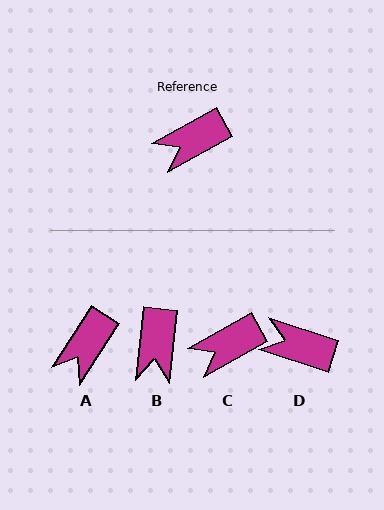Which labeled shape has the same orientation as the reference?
C.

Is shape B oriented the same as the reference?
No, it is off by about 54 degrees.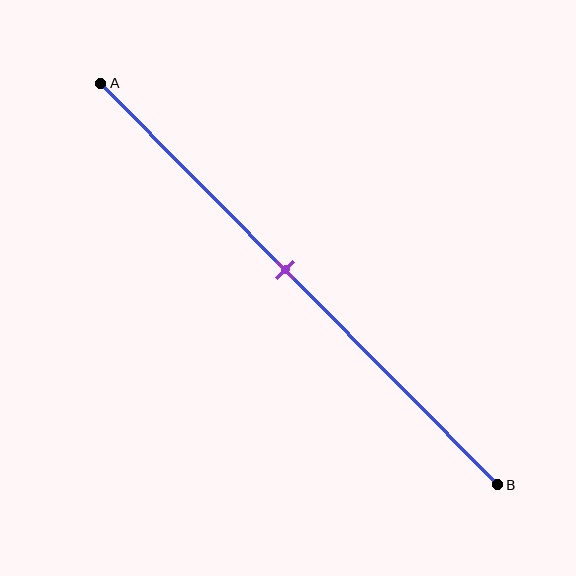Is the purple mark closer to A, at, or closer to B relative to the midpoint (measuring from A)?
The purple mark is closer to point A than the midpoint of segment AB.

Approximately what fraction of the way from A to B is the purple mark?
The purple mark is approximately 45% of the way from A to B.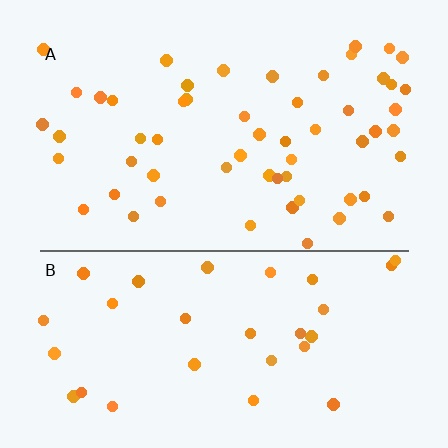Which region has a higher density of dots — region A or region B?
A (the top).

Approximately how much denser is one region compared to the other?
Approximately 1.7× — region A over region B.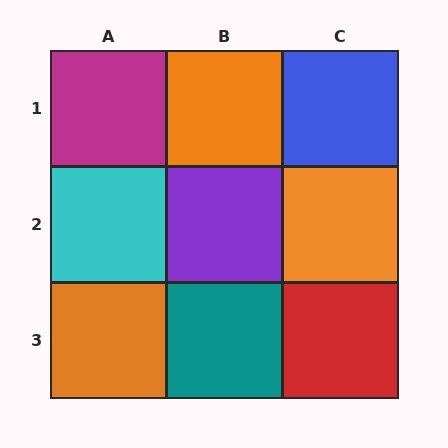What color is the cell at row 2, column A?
Cyan.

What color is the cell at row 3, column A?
Orange.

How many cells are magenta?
1 cell is magenta.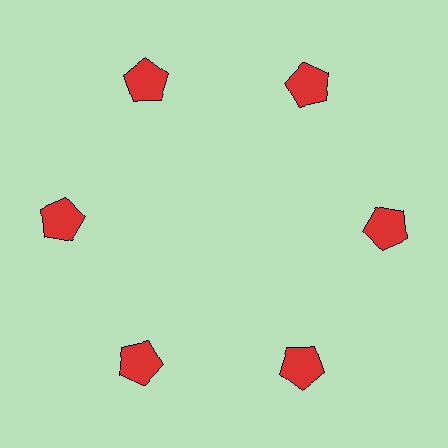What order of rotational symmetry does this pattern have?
This pattern has 6-fold rotational symmetry.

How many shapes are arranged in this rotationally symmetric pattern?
There are 6 shapes, arranged in 6 groups of 1.